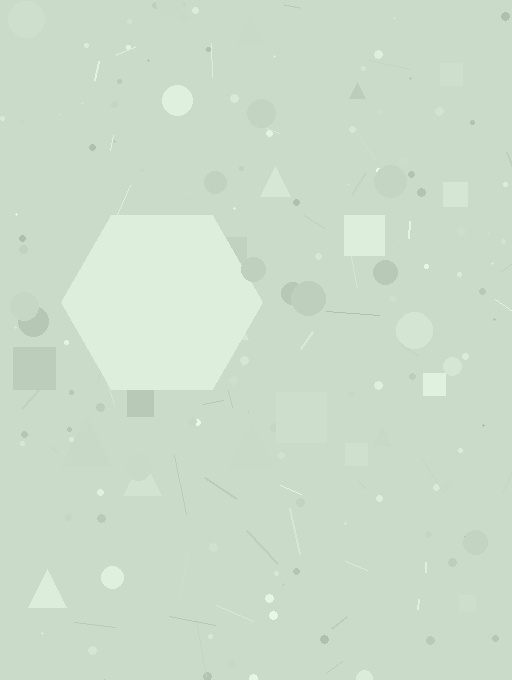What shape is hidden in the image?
A hexagon is hidden in the image.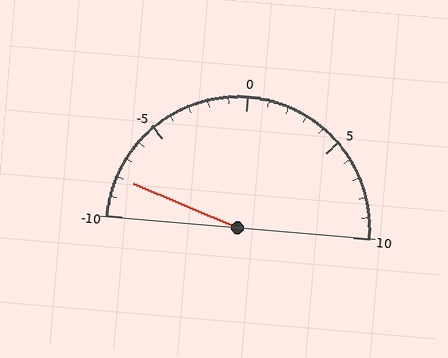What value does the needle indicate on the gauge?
The needle indicates approximately -8.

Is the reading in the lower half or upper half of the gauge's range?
The reading is in the lower half of the range (-10 to 10).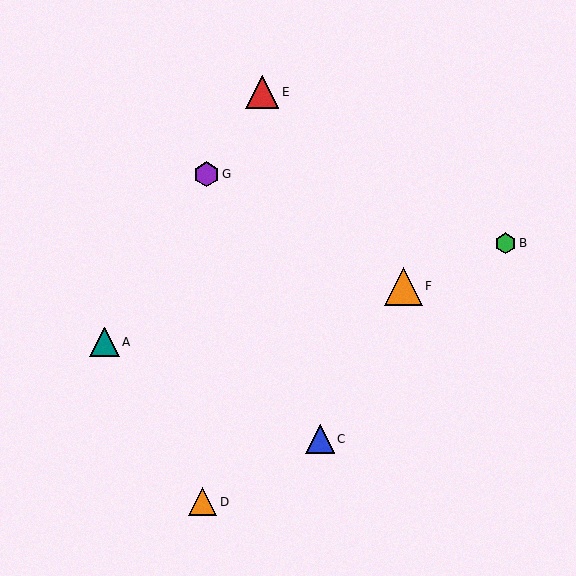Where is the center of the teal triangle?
The center of the teal triangle is at (104, 342).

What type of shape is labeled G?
Shape G is a purple hexagon.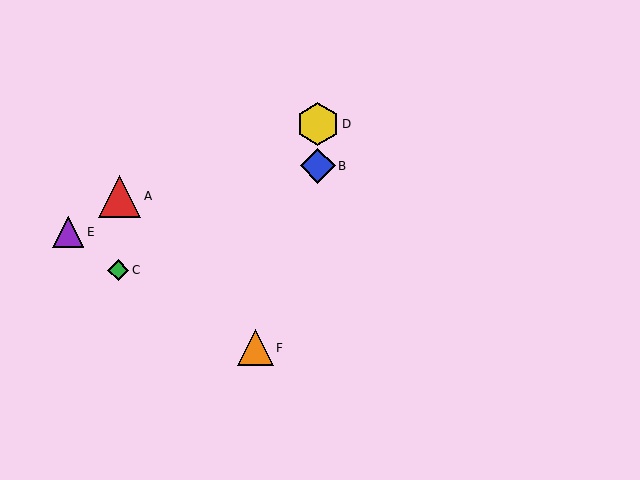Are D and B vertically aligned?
Yes, both are at x≈318.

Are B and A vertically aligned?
No, B is at x≈318 and A is at x≈120.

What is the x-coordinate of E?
Object E is at x≈68.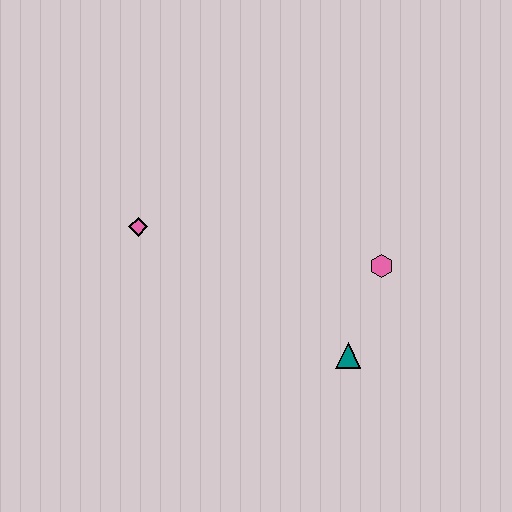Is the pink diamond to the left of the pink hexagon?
Yes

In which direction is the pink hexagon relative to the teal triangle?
The pink hexagon is above the teal triangle.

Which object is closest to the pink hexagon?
The teal triangle is closest to the pink hexagon.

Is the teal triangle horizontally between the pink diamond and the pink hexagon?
Yes